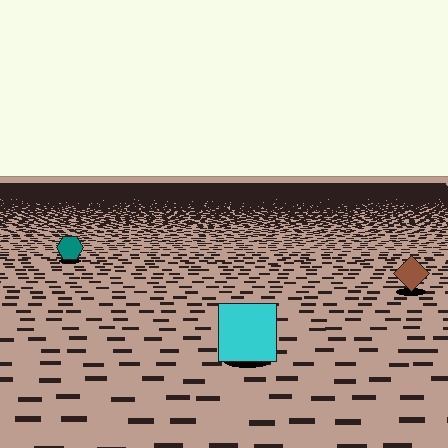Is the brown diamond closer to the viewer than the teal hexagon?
Yes. The brown diamond is closer — you can tell from the texture gradient: the ground texture is coarser near it.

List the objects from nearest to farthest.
From nearest to farthest: the cyan square, the brown diamond, the teal hexagon.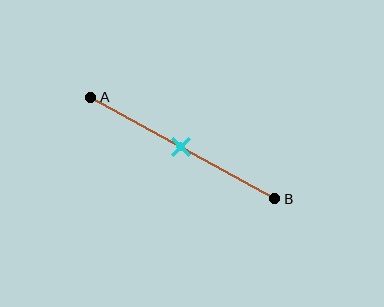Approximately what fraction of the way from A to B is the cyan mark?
The cyan mark is approximately 50% of the way from A to B.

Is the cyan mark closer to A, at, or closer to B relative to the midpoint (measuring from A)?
The cyan mark is approximately at the midpoint of segment AB.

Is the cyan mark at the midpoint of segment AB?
Yes, the mark is approximately at the midpoint.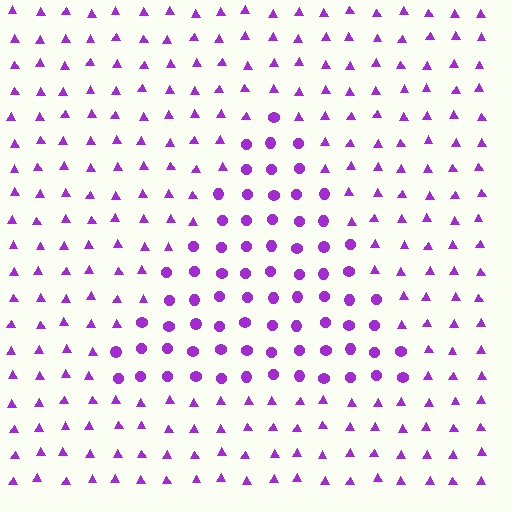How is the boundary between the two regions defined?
The boundary is defined by a change in element shape: circles inside vs. triangles outside. All elements share the same color and spacing.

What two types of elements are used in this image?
The image uses circles inside the triangle region and triangles outside it.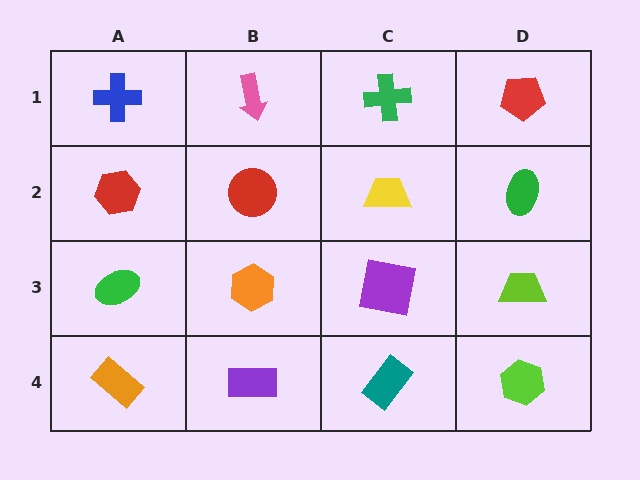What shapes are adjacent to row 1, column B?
A red circle (row 2, column B), a blue cross (row 1, column A), a green cross (row 1, column C).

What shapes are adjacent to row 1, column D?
A green ellipse (row 2, column D), a green cross (row 1, column C).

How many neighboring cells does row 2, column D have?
3.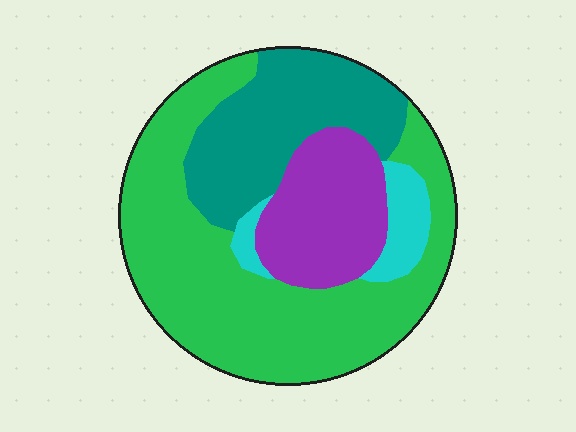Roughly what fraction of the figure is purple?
Purple covers about 20% of the figure.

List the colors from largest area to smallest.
From largest to smallest: green, teal, purple, cyan.